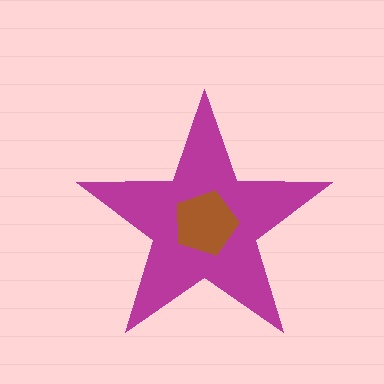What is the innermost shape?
The brown pentagon.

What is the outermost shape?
The magenta star.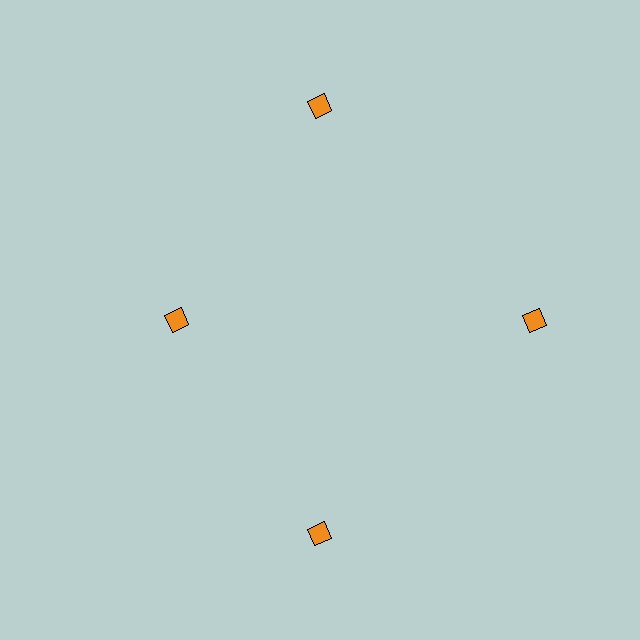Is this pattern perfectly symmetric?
No. The 4 orange diamonds are arranged in a ring, but one element near the 9 o'clock position is pulled inward toward the center, breaking the 4-fold rotational symmetry.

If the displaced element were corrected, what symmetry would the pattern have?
It would have 4-fold rotational symmetry — the pattern would map onto itself every 90 degrees.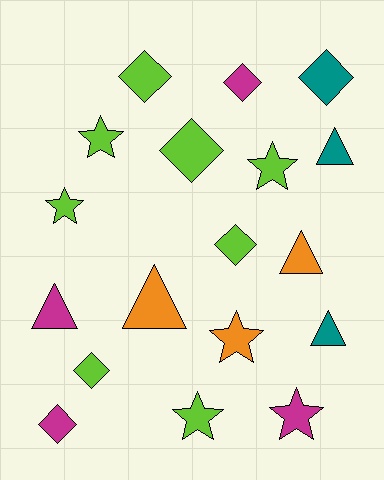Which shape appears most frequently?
Diamond, with 7 objects.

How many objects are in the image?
There are 18 objects.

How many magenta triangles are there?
There is 1 magenta triangle.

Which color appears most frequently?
Lime, with 8 objects.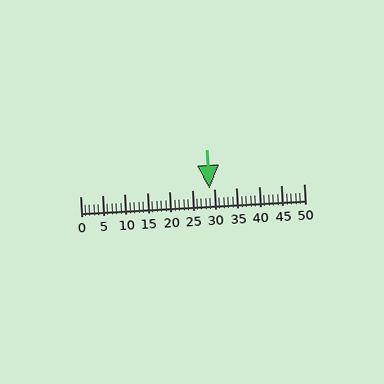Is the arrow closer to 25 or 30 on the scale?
The arrow is closer to 30.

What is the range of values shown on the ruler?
The ruler shows values from 0 to 50.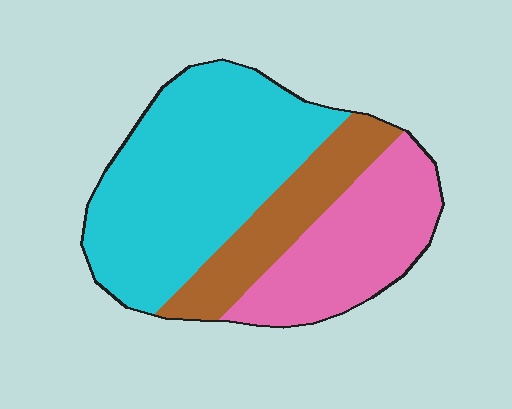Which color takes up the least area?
Brown, at roughly 20%.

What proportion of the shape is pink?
Pink takes up about one quarter (1/4) of the shape.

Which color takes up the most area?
Cyan, at roughly 50%.